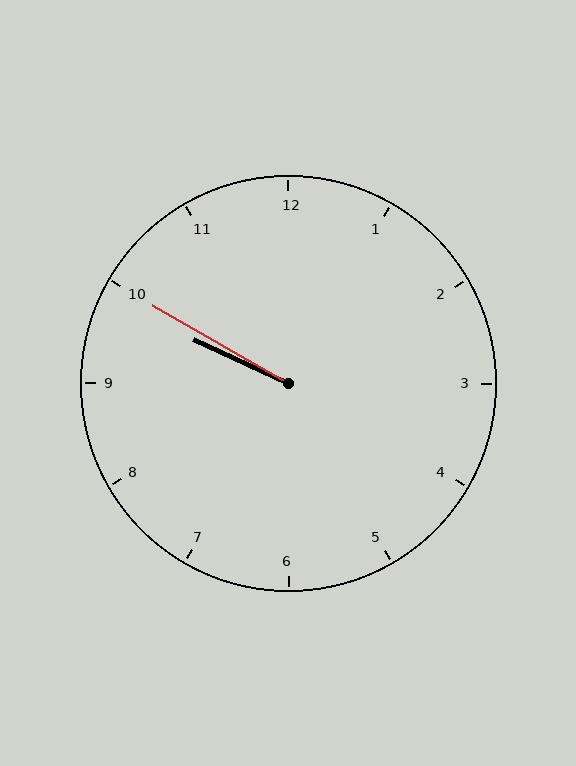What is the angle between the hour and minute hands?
Approximately 5 degrees.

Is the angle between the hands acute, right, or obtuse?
It is acute.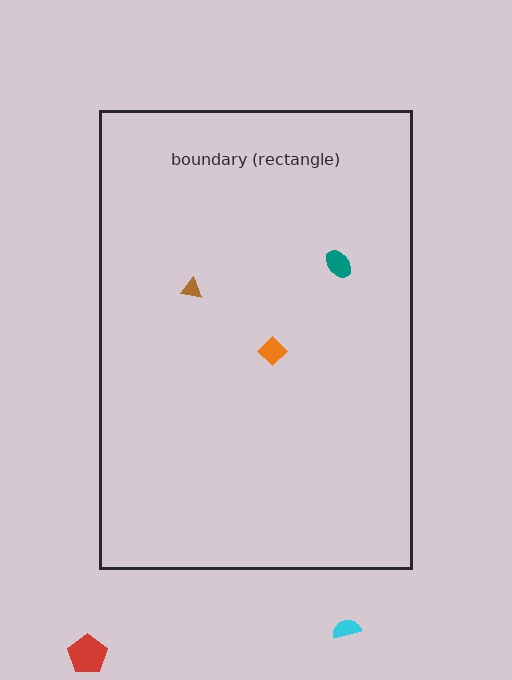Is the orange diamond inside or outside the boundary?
Inside.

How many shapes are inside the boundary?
3 inside, 2 outside.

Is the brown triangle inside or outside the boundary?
Inside.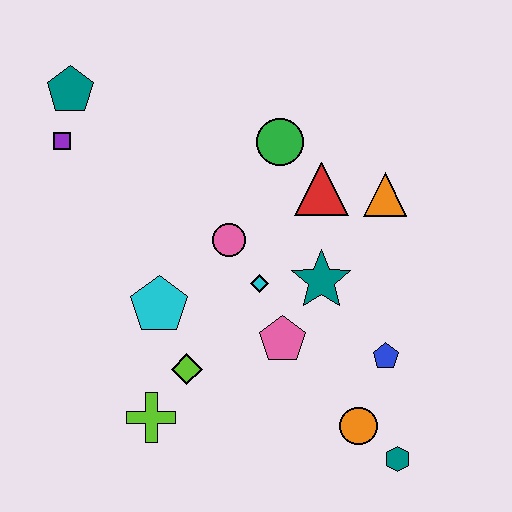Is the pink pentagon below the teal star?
Yes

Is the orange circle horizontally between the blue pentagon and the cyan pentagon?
Yes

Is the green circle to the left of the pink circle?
No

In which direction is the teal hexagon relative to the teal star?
The teal hexagon is below the teal star.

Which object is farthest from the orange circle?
The teal pentagon is farthest from the orange circle.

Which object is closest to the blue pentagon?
The orange circle is closest to the blue pentagon.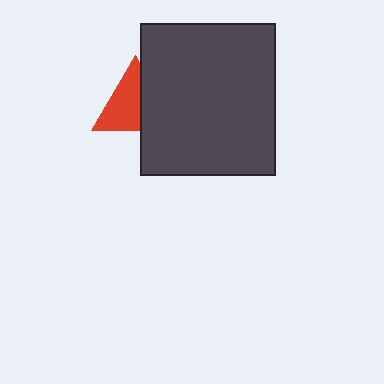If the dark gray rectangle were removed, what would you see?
You would see the complete red triangle.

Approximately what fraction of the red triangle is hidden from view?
Roughly 41% of the red triangle is hidden behind the dark gray rectangle.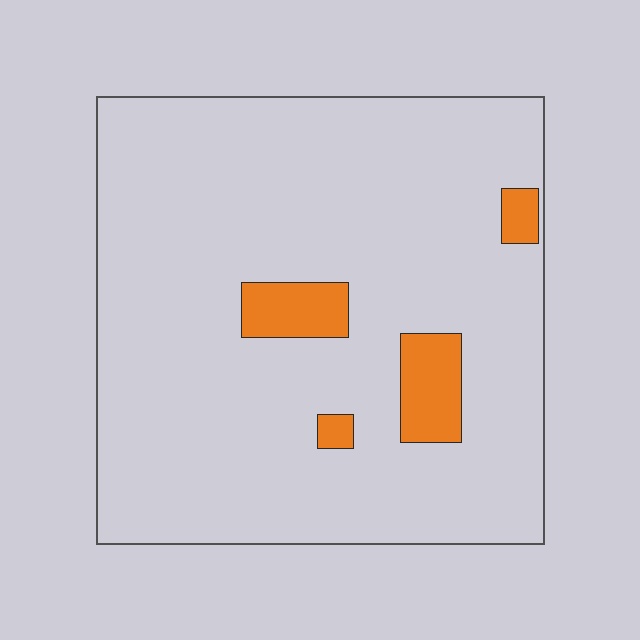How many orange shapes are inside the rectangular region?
4.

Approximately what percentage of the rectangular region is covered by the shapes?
Approximately 10%.